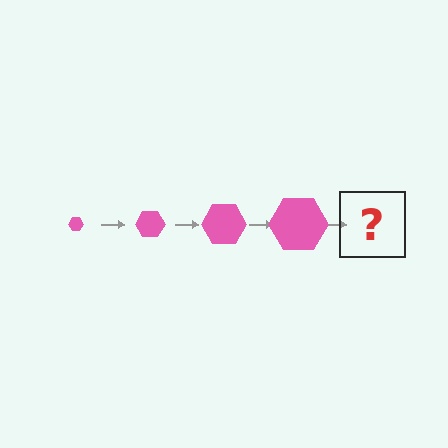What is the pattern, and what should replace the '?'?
The pattern is that the hexagon gets progressively larger each step. The '?' should be a pink hexagon, larger than the previous one.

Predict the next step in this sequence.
The next step is a pink hexagon, larger than the previous one.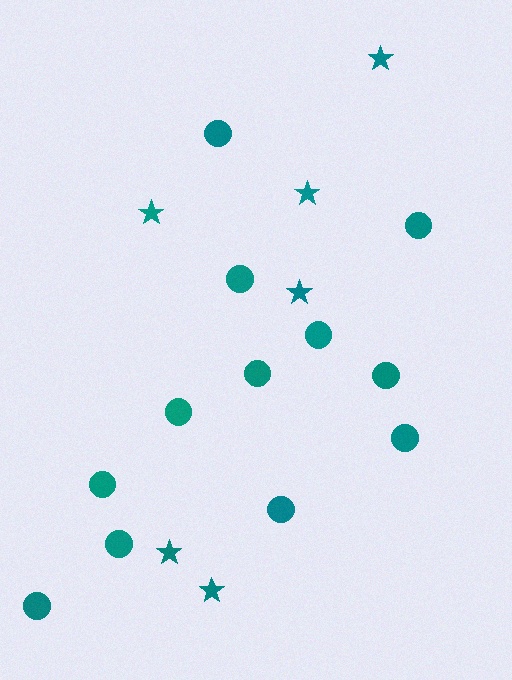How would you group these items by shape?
There are 2 groups: one group of stars (6) and one group of circles (12).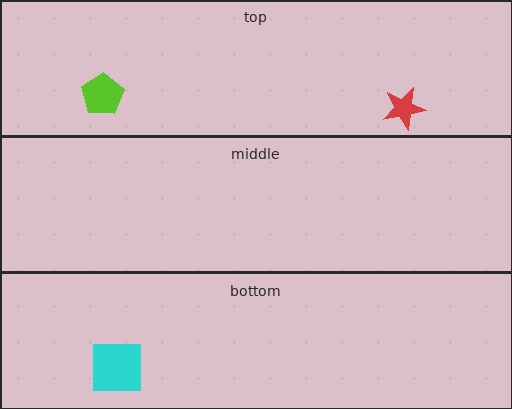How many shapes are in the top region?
2.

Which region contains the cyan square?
The bottom region.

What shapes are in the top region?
The lime pentagon, the red star.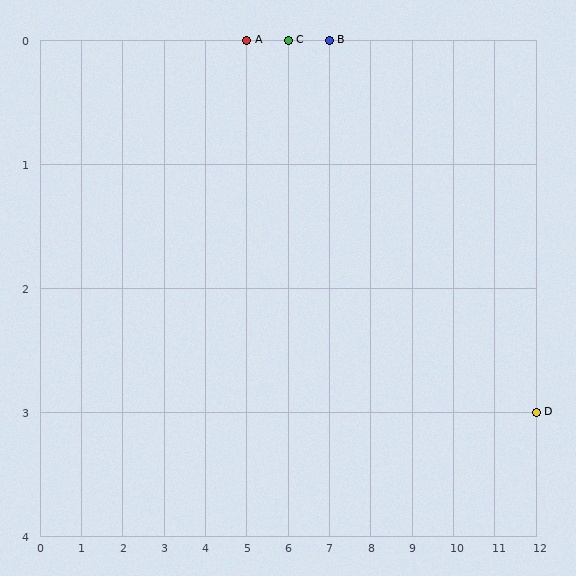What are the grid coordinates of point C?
Point C is at grid coordinates (6, 0).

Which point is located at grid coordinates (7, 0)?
Point B is at (7, 0).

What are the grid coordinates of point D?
Point D is at grid coordinates (12, 3).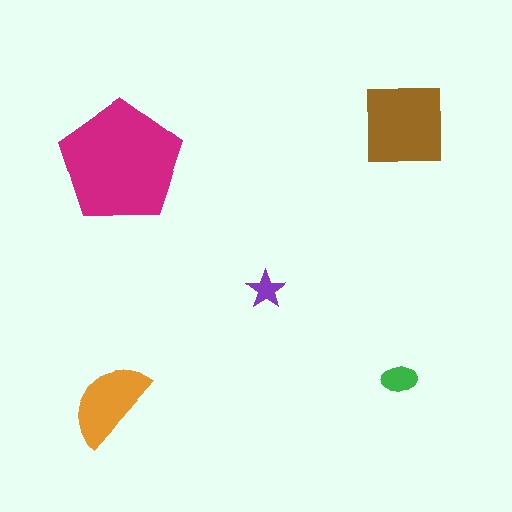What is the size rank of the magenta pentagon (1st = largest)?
1st.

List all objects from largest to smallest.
The magenta pentagon, the brown square, the orange semicircle, the green ellipse, the purple star.